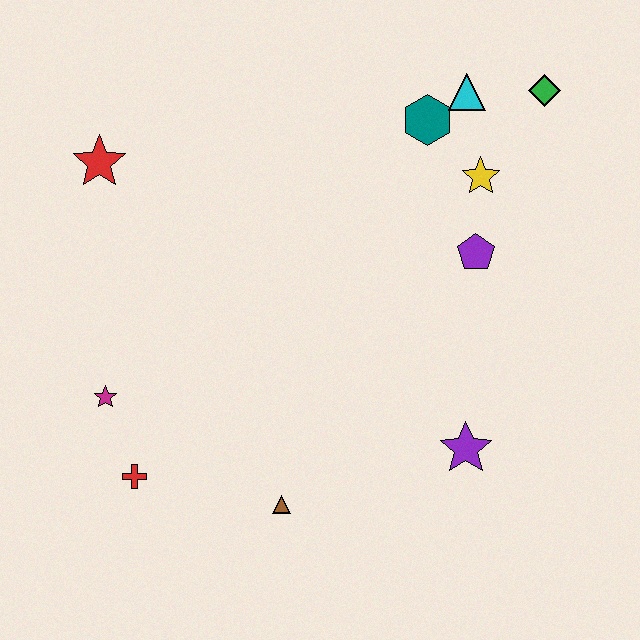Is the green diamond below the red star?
No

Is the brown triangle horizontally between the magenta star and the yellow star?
Yes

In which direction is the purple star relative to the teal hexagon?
The purple star is below the teal hexagon.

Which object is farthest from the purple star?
The red star is farthest from the purple star.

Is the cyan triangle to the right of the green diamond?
No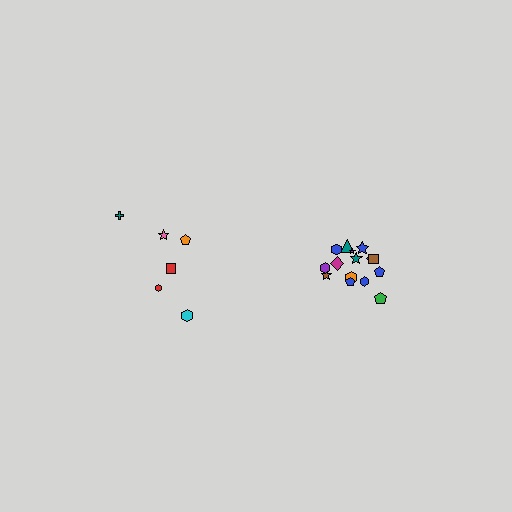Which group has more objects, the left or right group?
The right group.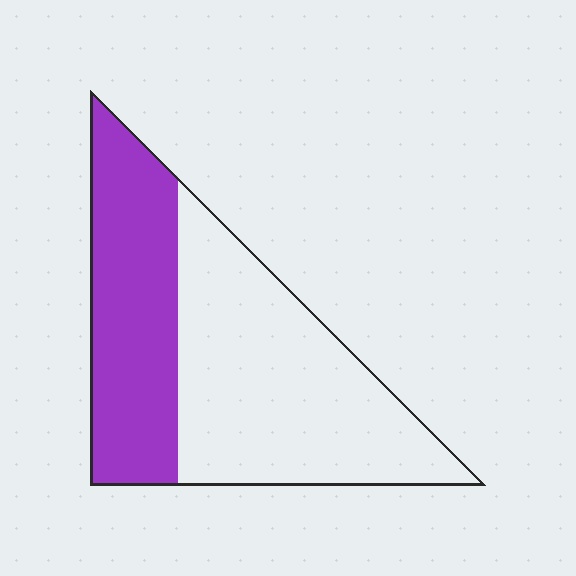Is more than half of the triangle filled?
No.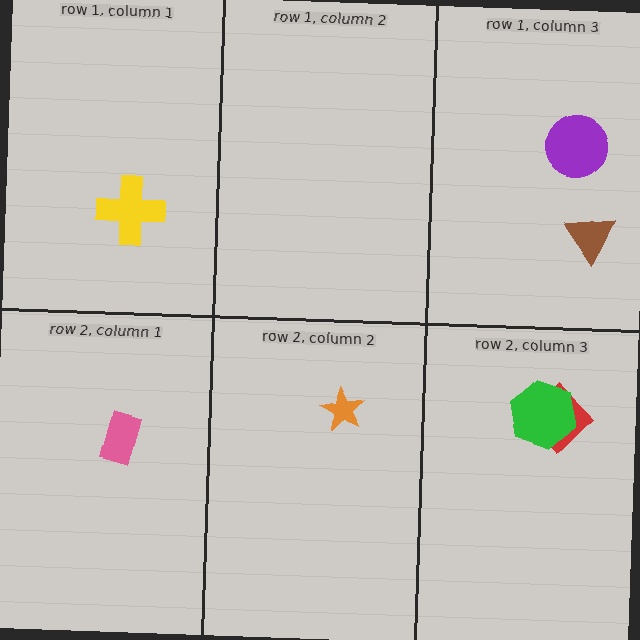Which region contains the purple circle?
The row 1, column 3 region.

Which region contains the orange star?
The row 2, column 2 region.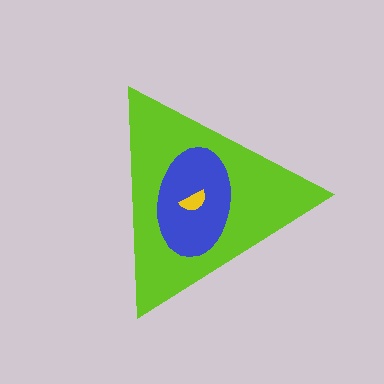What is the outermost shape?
The lime triangle.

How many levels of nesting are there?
3.